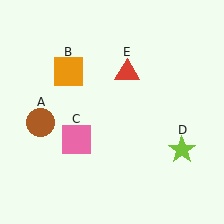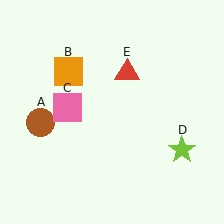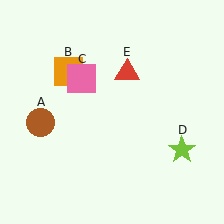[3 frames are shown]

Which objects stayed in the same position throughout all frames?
Brown circle (object A) and orange square (object B) and lime star (object D) and red triangle (object E) remained stationary.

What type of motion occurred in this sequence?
The pink square (object C) rotated clockwise around the center of the scene.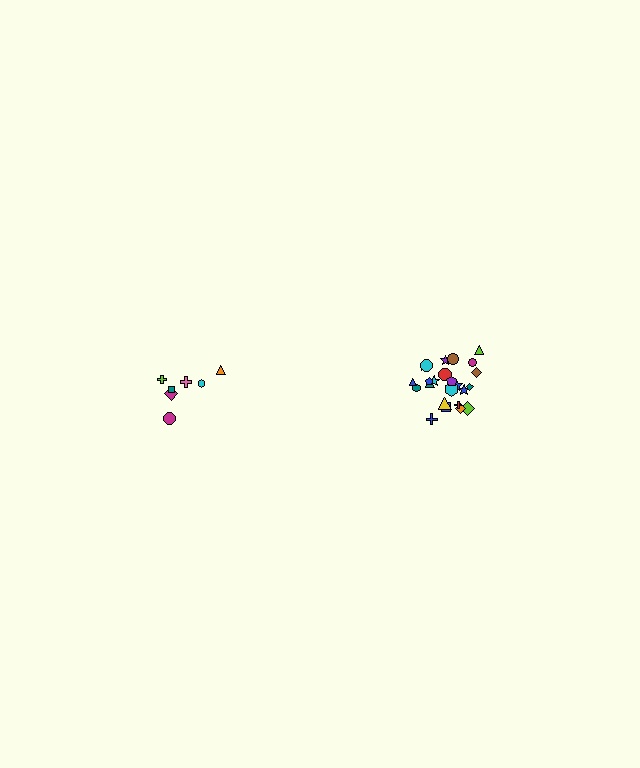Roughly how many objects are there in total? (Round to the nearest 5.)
Roughly 30 objects in total.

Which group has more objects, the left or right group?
The right group.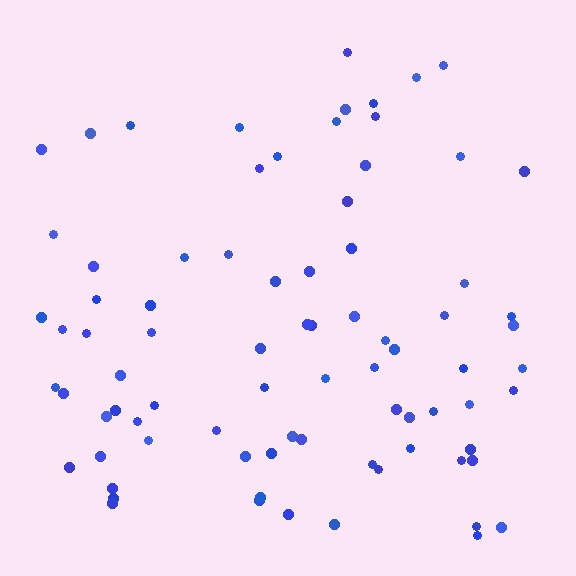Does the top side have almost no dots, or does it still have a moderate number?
Still a moderate number, just noticeably fewer than the bottom.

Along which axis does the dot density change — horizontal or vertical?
Vertical.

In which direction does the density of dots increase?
From top to bottom, with the bottom side densest.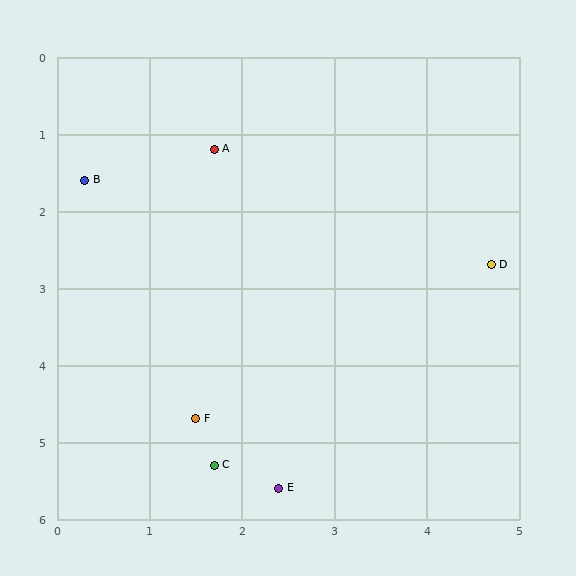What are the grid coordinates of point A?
Point A is at approximately (1.7, 1.2).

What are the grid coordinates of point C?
Point C is at approximately (1.7, 5.3).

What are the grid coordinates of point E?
Point E is at approximately (2.4, 5.6).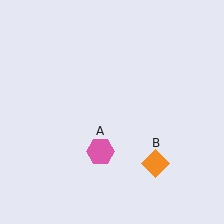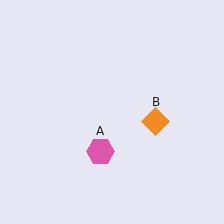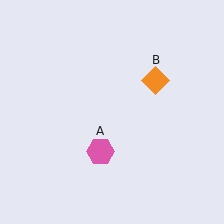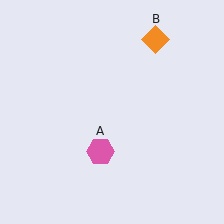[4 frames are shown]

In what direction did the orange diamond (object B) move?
The orange diamond (object B) moved up.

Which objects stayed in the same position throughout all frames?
Pink hexagon (object A) remained stationary.